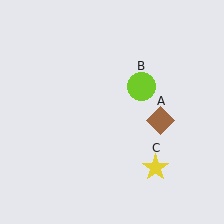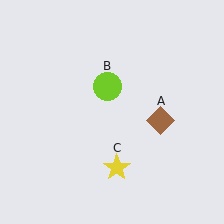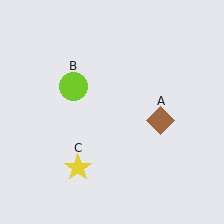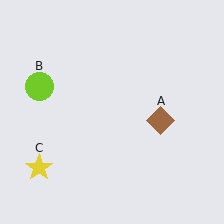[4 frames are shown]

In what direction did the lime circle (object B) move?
The lime circle (object B) moved left.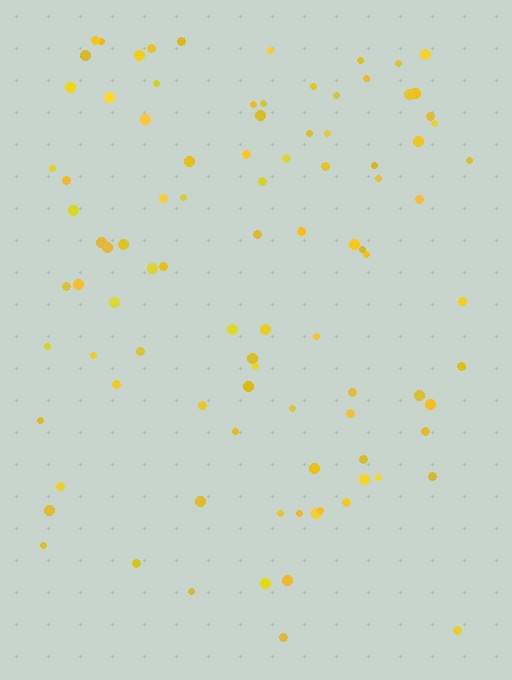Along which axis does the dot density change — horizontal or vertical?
Vertical.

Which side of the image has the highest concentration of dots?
The top.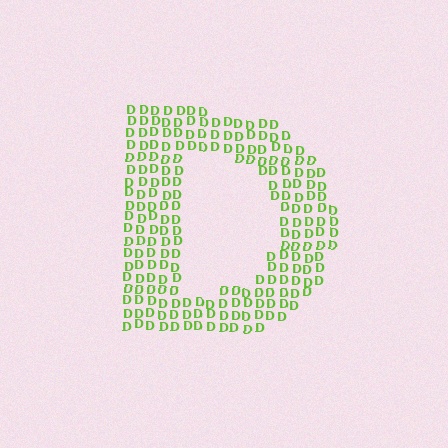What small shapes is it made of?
It is made of small letter D's.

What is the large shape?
The large shape is the letter D.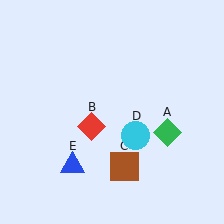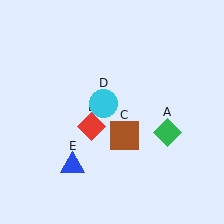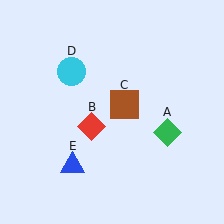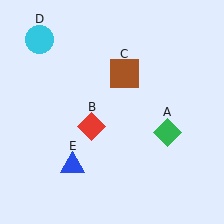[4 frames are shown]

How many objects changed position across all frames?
2 objects changed position: brown square (object C), cyan circle (object D).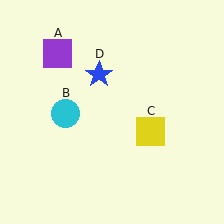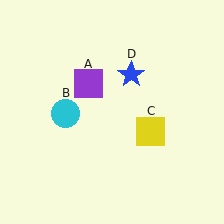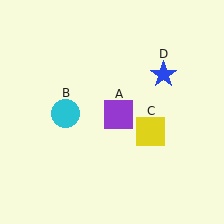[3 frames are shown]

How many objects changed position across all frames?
2 objects changed position: purple square (object A), blue star (object D).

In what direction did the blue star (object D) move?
The blue star (object D) moved right.